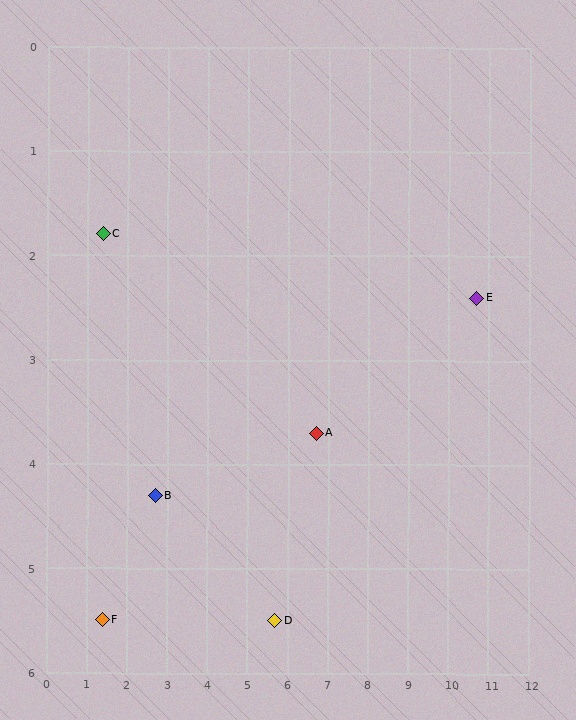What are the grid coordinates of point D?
Point D is at approximately (5.7, 5.5).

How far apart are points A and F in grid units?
Points A and F are about 5.6 grid units apart.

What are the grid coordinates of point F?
Point F is at approximately (1.4, 5.5).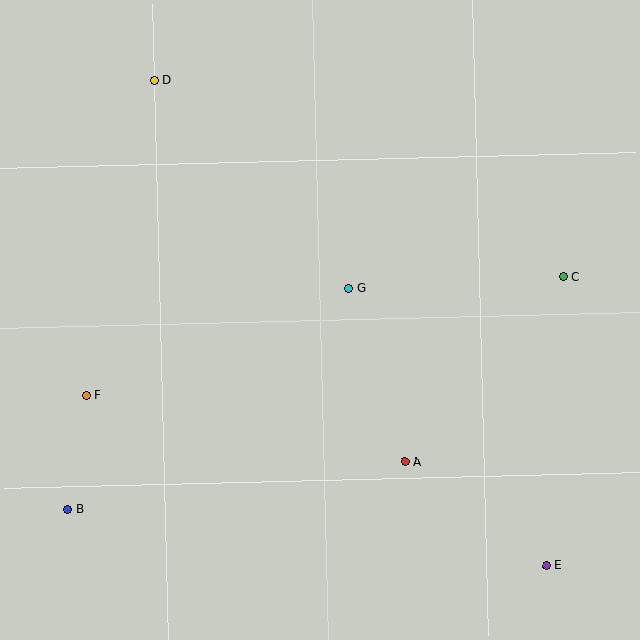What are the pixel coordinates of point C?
Point C is at (563, 276).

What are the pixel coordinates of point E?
Point E is at (546, 566).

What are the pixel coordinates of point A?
Point A is at (405, 462).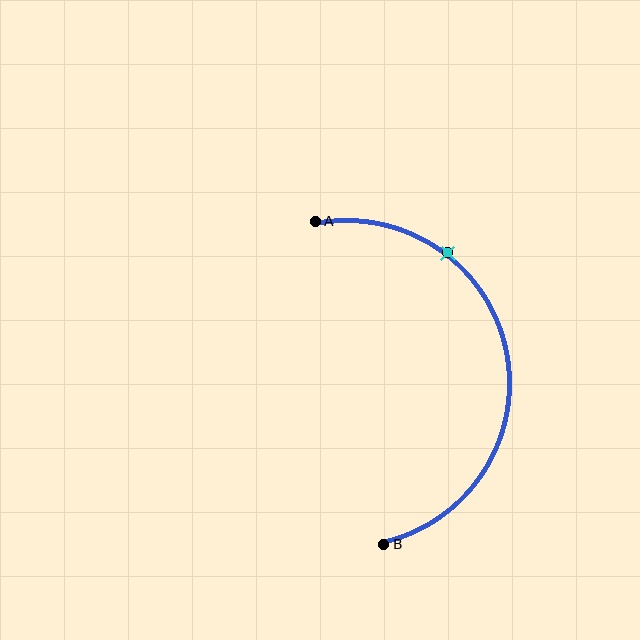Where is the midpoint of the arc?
The arc midpoint is the point on the curve farthest from the straight line joining A and B. It sits to the right of that line.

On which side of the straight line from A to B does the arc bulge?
The arc bulges to the right of the straight line connecting A and B.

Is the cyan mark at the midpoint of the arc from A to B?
No. The cyan mark lies on the arc but is closer to endpoint A. The arc midpoint would be at the point on the curve equidistant along the arc from both A and B.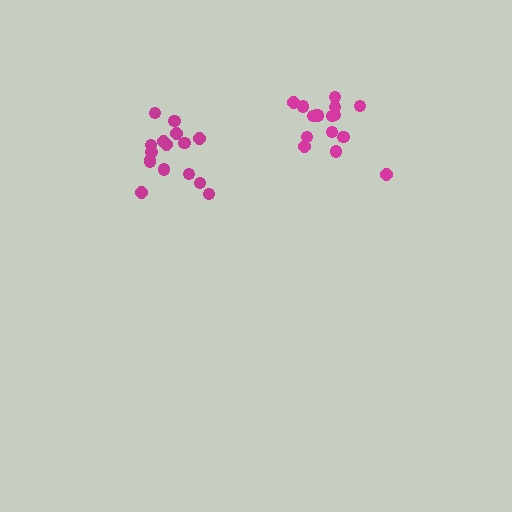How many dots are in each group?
Group 1: 16 dots, Group 2: 16 dots (32 total).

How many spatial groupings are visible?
There are 2 spatial groupings.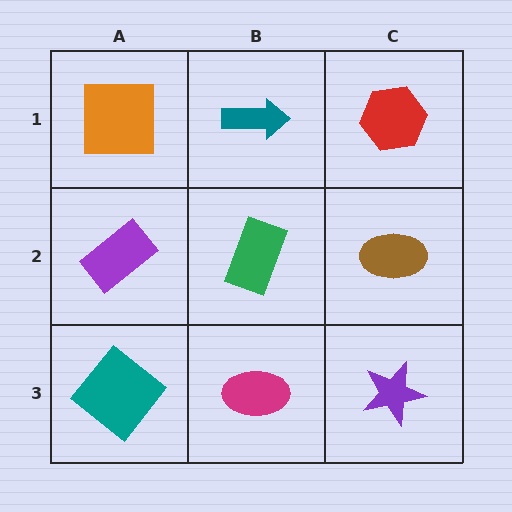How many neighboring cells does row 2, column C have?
3.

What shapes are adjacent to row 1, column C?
A brown ellipse (row 2, column C), a teal arrow (row 1, column B).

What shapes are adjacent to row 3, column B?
A green rectangle (row 2, column B), a teal diamond (row 3, column A), a purple star (row 3, column C).